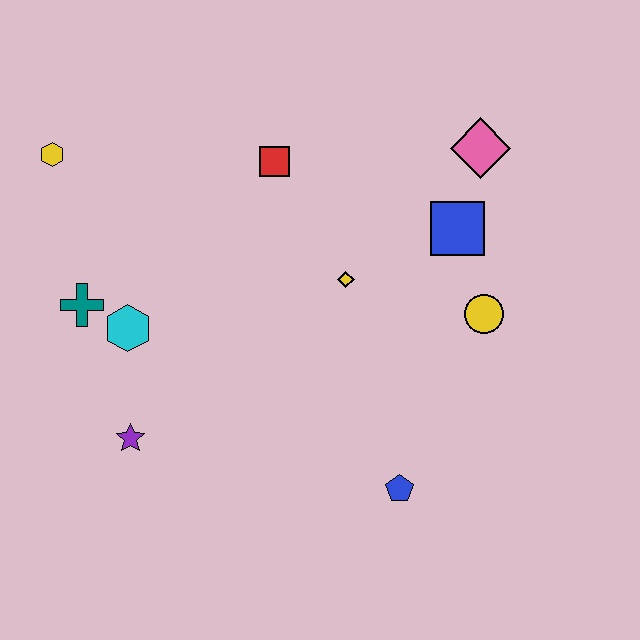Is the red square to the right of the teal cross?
Yes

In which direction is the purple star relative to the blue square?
The purple star is to the left of the blue square.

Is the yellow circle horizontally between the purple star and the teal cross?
No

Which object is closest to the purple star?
The cyan hexagon is closest to the purple star.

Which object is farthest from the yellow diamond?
The yellow hexagon is farthest from the yellow diamond.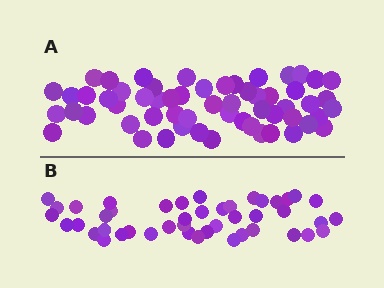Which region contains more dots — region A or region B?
Region A (the top region) has more dots.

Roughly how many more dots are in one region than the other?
Region A has approximately 15 more dots than region B.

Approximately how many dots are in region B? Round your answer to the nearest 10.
About 40 dots. (The exact count is 45, which rounds to 40.)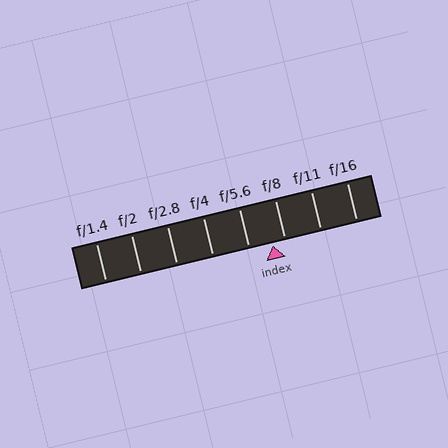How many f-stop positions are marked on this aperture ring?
There are 8 f-stop positions marked.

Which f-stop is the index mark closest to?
The index mark is closest to f/8.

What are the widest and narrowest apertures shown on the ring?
The widest aperture shown is f/1.4 and the narrowest is f/16.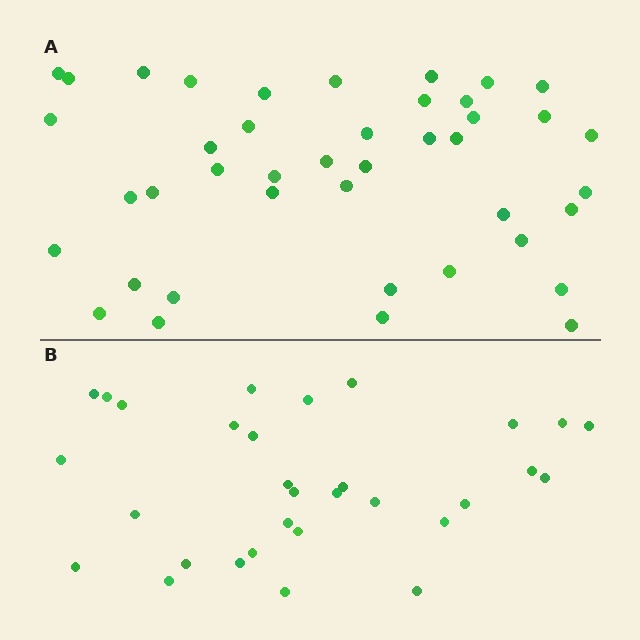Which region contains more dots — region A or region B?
Region A (the top region) has more dots.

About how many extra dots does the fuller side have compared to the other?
Region A has roughly 12 or so more dots than region B.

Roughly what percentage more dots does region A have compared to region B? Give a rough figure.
About 35% more.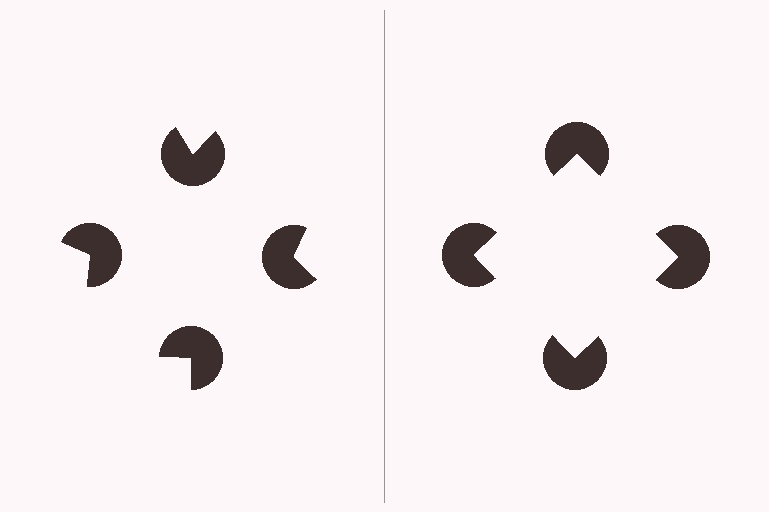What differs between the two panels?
The pac-man discs are positioned identically on both sides; only the wedge orientations differ. On the right they align to a square; on the left they are misaligned.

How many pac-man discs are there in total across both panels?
8 — 4 on each side.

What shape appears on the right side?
An illusory square.